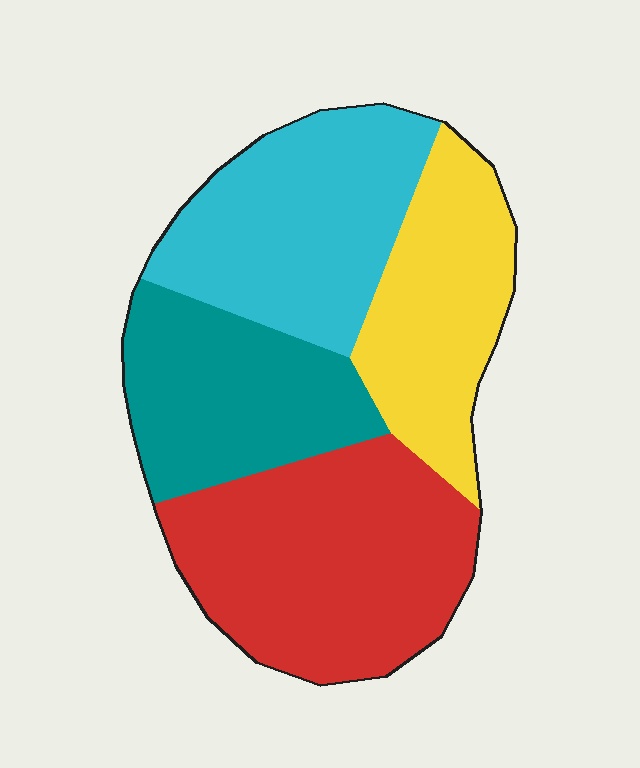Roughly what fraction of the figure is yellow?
Yellow covers about 20% of the figure.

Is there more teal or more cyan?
Cyan.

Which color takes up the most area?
Red, at roughly 30%.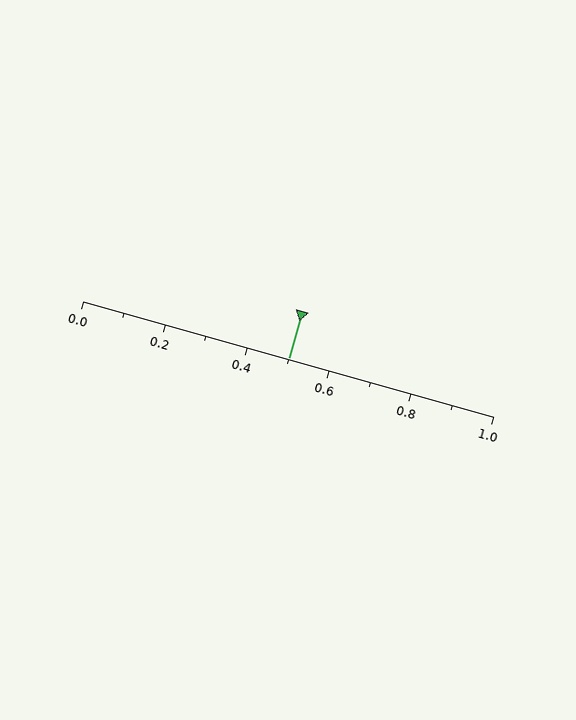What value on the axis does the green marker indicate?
The marker indicates approximately 0.5.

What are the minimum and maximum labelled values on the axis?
The axis runs from 0.0 to 1.0.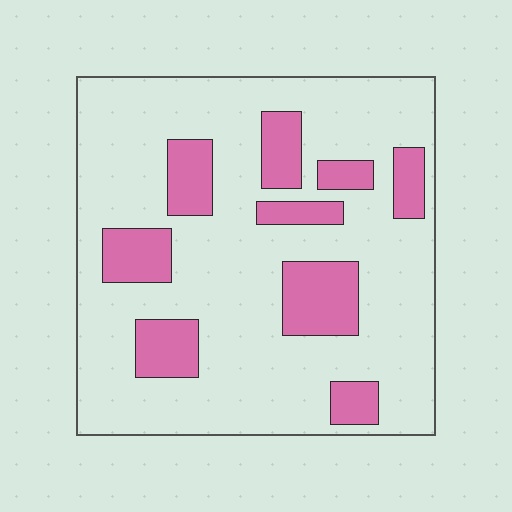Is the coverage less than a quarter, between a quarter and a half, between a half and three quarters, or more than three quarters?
Less than a quarter.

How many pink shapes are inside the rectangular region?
9.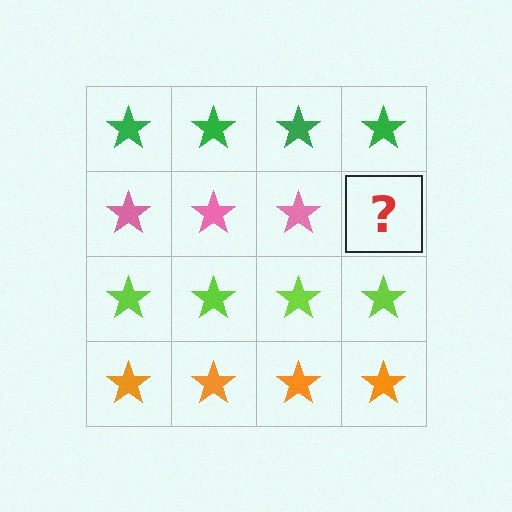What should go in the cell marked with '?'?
The missing cell should contain a pink star.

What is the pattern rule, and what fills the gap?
The rule is that each row has a consistent color. The gap should be filled with a pink star.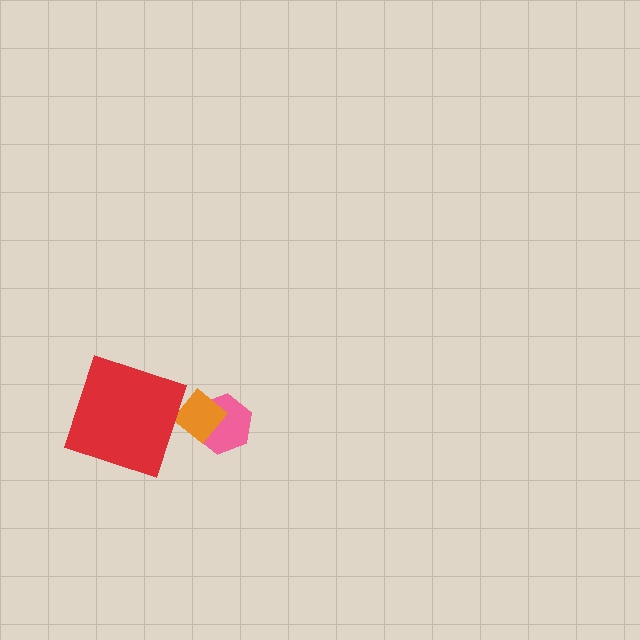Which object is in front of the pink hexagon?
The orange diamond is in front of the pink hexagon.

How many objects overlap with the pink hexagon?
1 object overlaps with the pink hexagon.